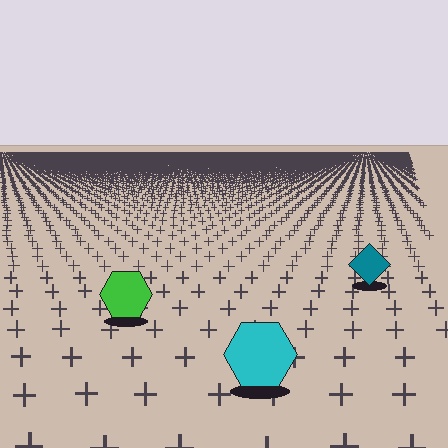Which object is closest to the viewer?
The cyan hexagon is closest. The texture marks near it are larger and more spread out.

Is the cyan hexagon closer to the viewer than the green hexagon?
Yes. The cyan hexagon is closer — you can tell from the texture gradient: the ground texture is coarser near it.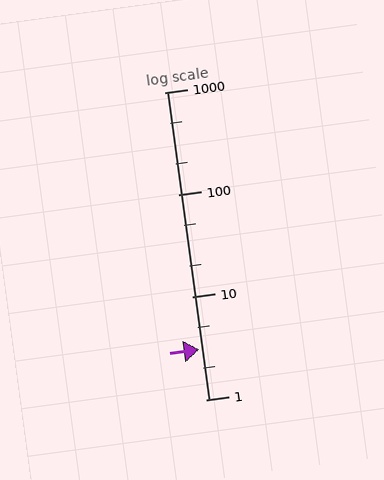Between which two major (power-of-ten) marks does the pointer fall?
The pointer is between 1 and 10.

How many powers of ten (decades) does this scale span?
The scale spans 3 decades, from 1 to 1000.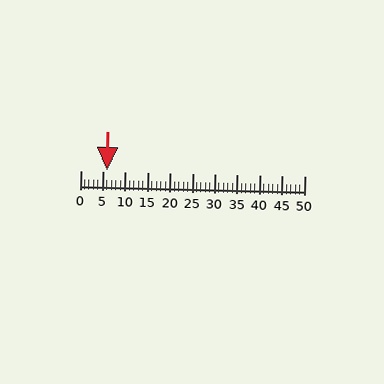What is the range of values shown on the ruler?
The ruler shows values from 0 to 50.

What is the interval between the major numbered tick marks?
The major tick marks are spaced 5 units apart.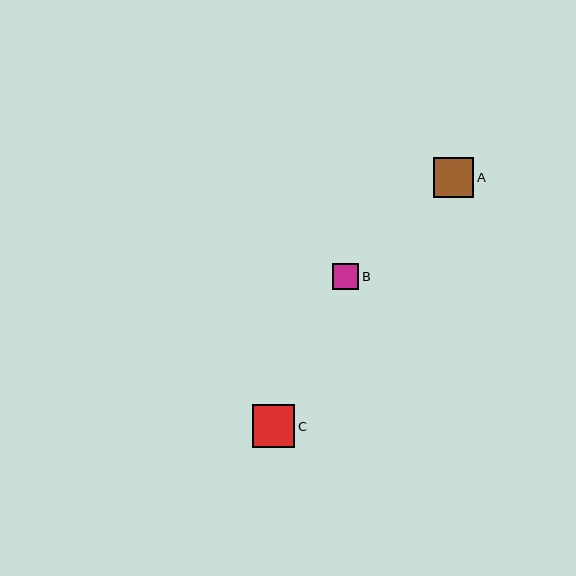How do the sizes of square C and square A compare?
Square C and square A are approximately the same size.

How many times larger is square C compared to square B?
Square C is approximately 1.6 times the size of square B.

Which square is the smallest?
Square B is the smallest with a size of approximately 27 pixels.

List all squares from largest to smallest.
From largest to smallest: C, A, B.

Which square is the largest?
Square C is the largest with a size of approximately 42 pixels.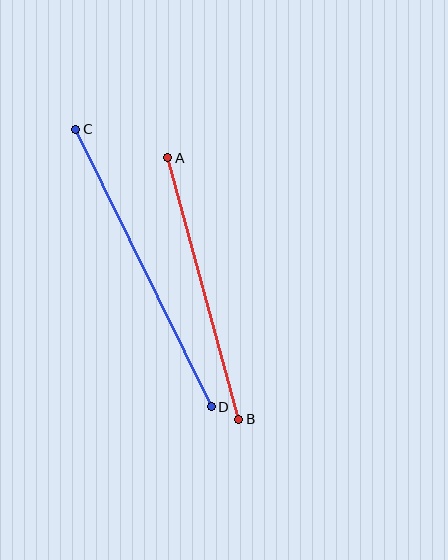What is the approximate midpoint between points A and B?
The midpoint is at approximately (203, 289) pixels.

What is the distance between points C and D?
The distance is approximately 309 pixels.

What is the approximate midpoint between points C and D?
The midpoint is at approximately (143, 268) pixels.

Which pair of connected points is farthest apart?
Points C and D are farthest apart.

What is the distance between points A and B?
The distance is approximately 271 pixels.